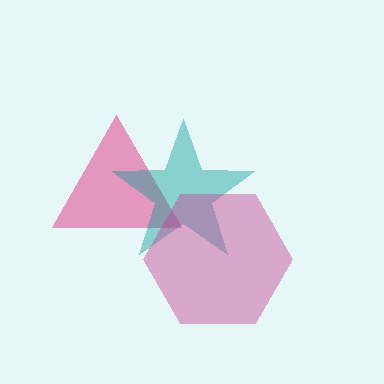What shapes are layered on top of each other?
The layered shapes are: a pink triangle, a teal star, a magenta hexagon.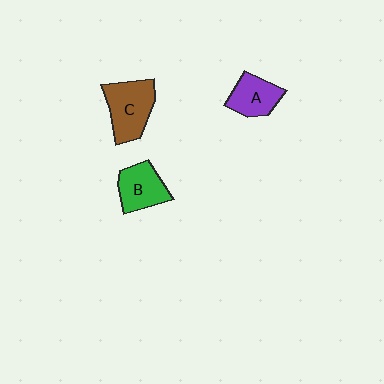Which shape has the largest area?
Shape C (brown).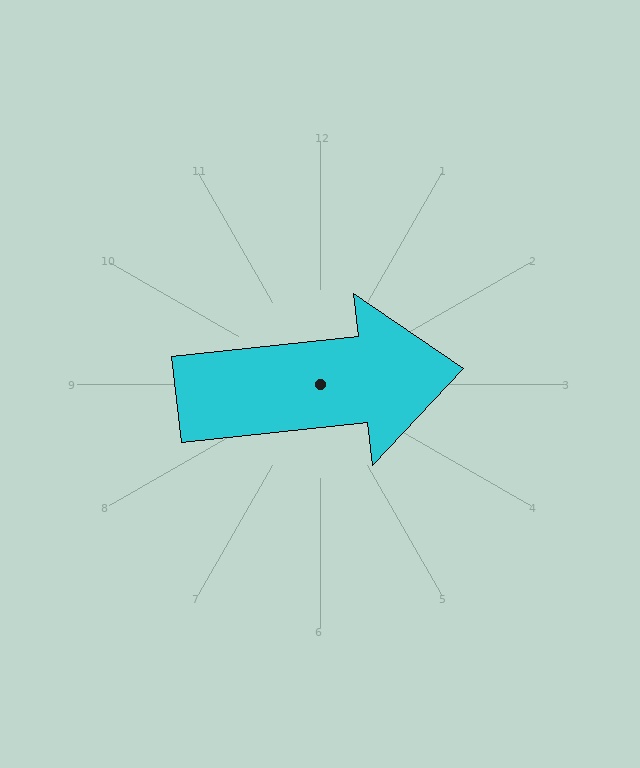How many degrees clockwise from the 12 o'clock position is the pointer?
Approximately 84 degrees.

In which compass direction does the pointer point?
East.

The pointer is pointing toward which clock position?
Roughly 3 o'clock.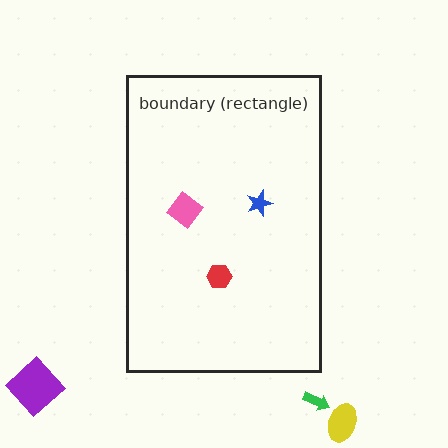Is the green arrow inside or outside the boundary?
Outside.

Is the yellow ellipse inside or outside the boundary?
Outside.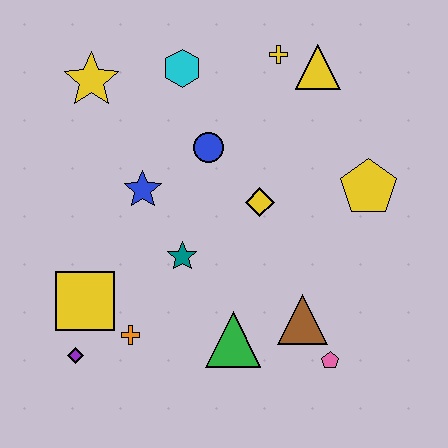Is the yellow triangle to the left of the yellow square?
No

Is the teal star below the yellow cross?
Yes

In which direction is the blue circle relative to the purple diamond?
The blue circle is above the purple diamond.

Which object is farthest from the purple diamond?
The yellow triangle is farthest from the purple diamond.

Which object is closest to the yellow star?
The cyan hexagon is closest to the yellow star.